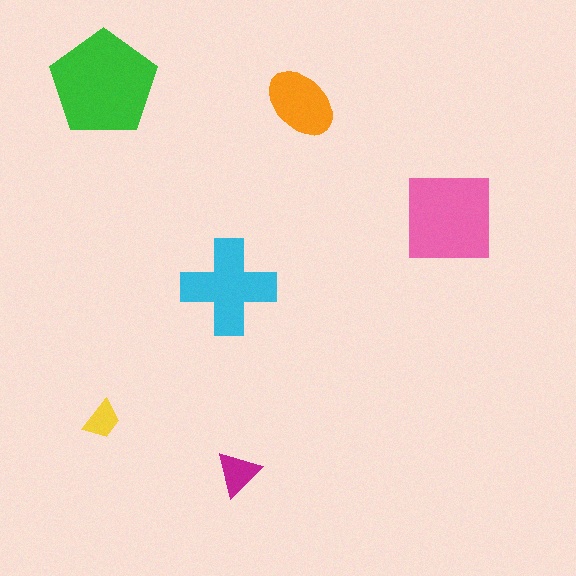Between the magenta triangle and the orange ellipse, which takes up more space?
The orange ellipse.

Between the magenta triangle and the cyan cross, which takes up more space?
The cyan cross.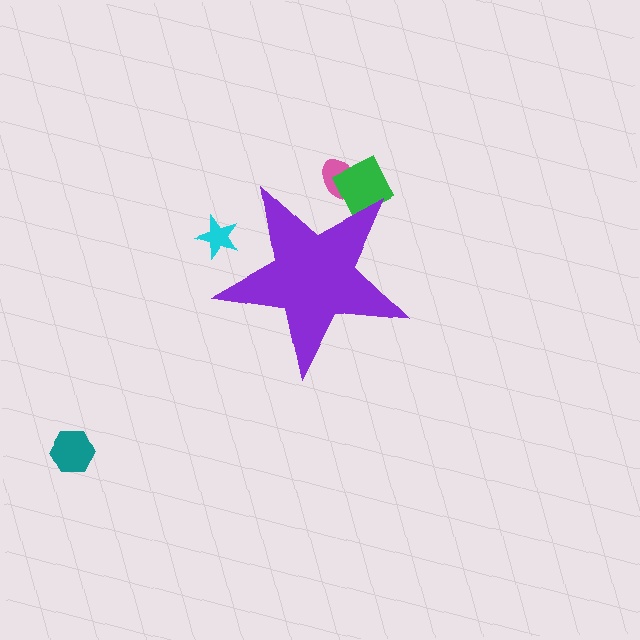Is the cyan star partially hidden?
Yes, the cyan star is partially hidden behind the purple star.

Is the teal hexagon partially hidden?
No, the teal hexagon is fully visible.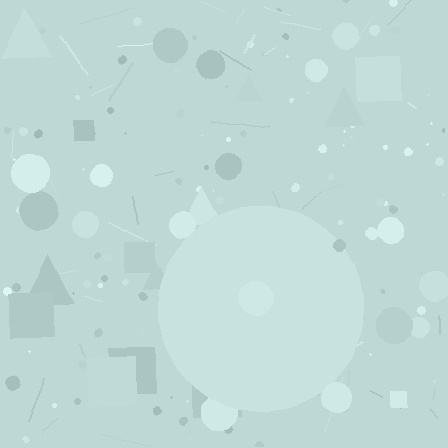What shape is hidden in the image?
A circle is hidden in the image.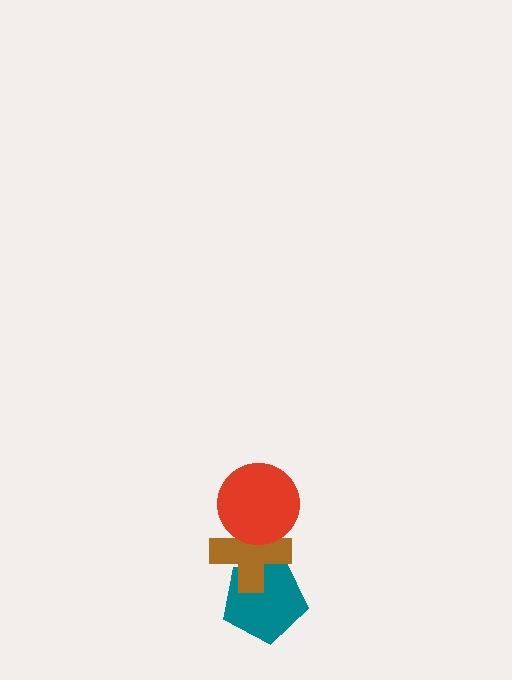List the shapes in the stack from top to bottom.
From top to bottom: the red circle, the brown cross, the teal pentagon.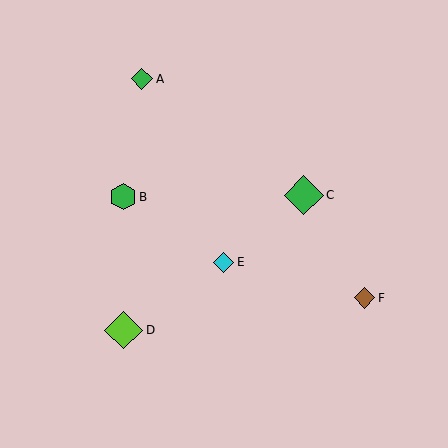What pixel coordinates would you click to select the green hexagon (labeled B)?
Click at (123, 197) to select the green hexagon B.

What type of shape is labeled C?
Shape C is a green diamond.